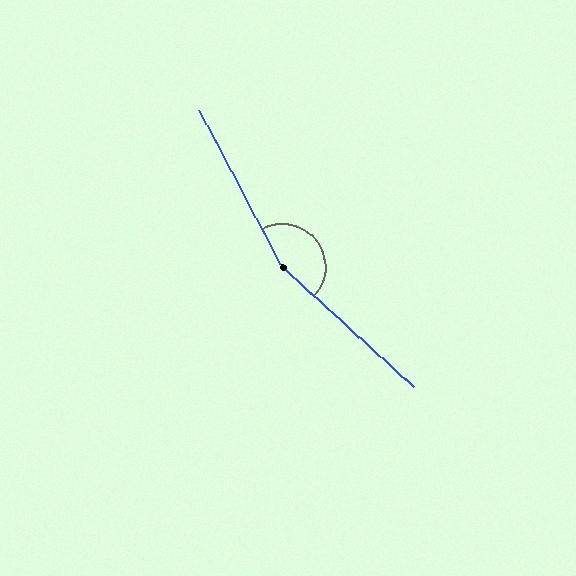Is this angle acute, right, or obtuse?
It is obtuse.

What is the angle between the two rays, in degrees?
Approximately 161 degrees.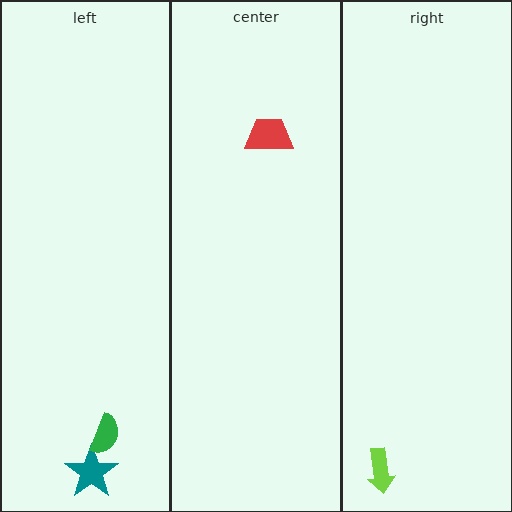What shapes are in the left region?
The teal star, the green semicircle.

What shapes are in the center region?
The red trapezoid.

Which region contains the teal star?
The left region.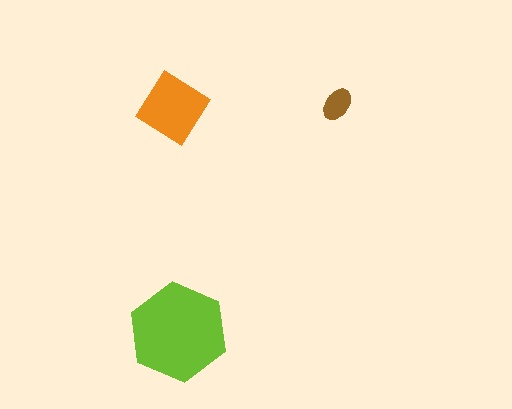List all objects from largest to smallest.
The lime hexagon, the orange diamond, the brown ellipse.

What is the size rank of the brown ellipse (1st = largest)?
3rd.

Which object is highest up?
The brown ellipse is topmost.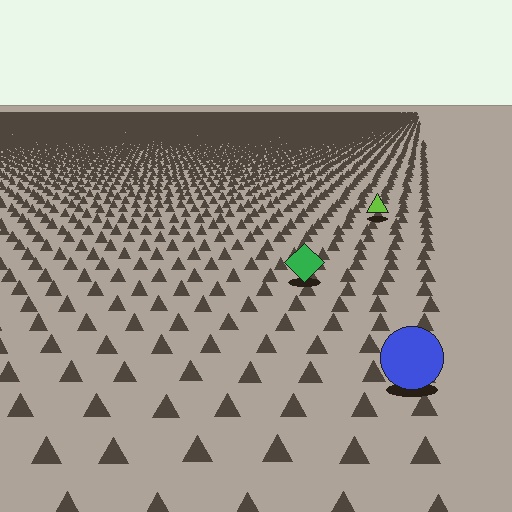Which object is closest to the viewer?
The blue circle is closest. The texture marks near it are larger and more spread out.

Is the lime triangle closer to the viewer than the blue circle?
No. The blue circle is closer — you can tell from the texture gradient: the ground texture is coarser near it.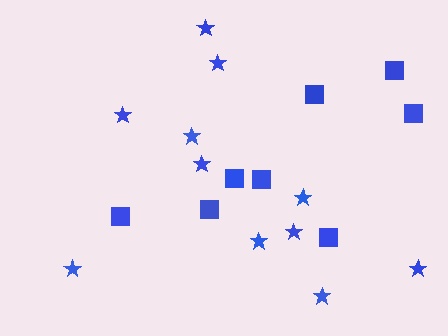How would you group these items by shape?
There are 2 groups: one group of squares (8) and one group of stars (11).